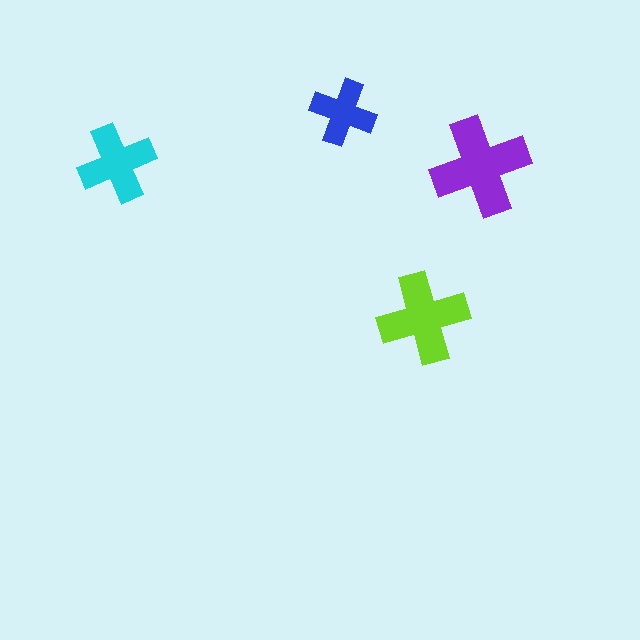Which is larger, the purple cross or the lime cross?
The purple one.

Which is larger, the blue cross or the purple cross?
The purple one.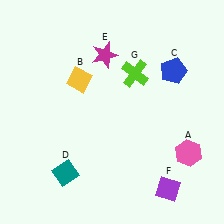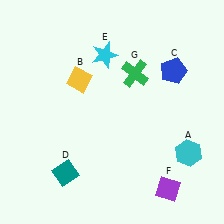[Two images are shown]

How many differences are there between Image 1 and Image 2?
There are 3 differences between the two images.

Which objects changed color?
A changed from pink to cyan. E changed from magenta to cyan. G changed from lime to green.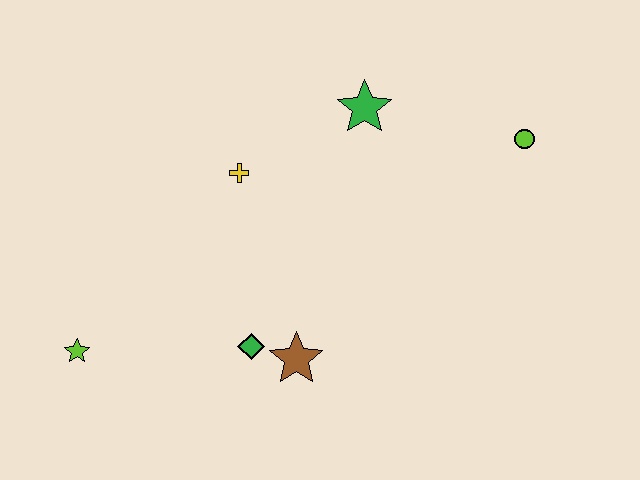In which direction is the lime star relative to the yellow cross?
The lime star is below the yellow cross.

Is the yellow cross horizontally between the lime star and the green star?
Yes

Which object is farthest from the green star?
The lime star is farthest from the green star.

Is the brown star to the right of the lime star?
Yes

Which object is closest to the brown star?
The green diamond is closest to the brown star.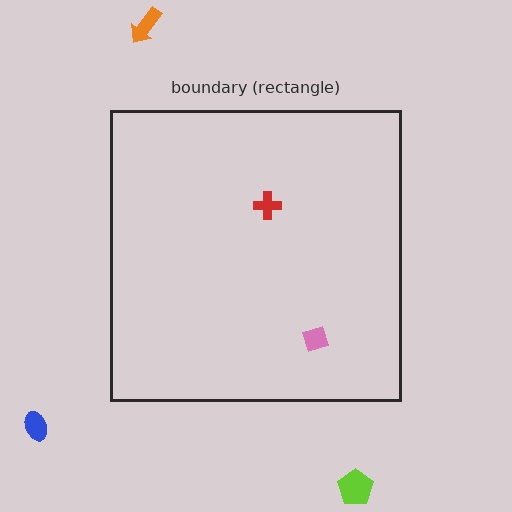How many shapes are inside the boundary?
2 inside, 3 outside.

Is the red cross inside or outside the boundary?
Inside.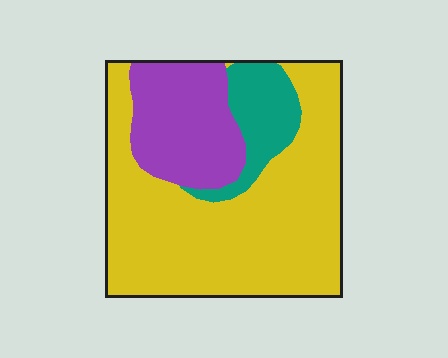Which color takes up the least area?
Teal, at roughly 10%.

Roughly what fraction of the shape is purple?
Purple covers about 20% of the shape.